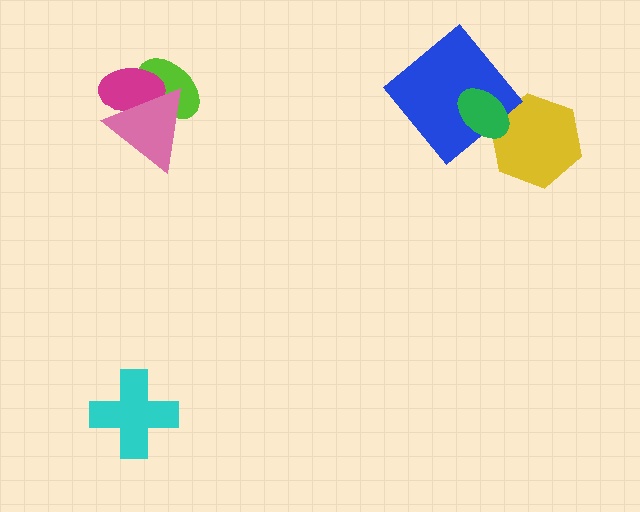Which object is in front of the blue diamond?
The green ellipse is in front of the blue diamond.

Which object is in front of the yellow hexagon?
The green ellipse is in front of the yellow hexagon.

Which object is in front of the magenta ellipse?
The pink triangle is in front of the magenta ellipse.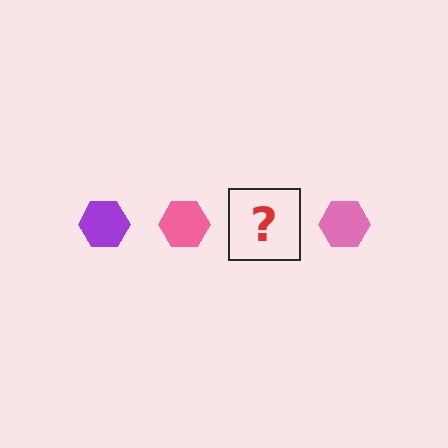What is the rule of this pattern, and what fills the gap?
The rule is that the pattern cycles through purple, pink hexagons. The gap should be filled with a purple hexagon.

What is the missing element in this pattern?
The missing element is a purple hexagon.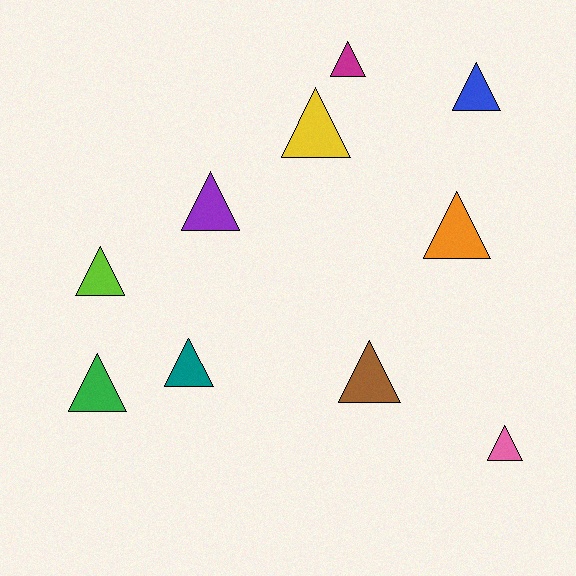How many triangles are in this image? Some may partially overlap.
There are 10 triangles.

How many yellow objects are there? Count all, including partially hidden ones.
There is 1 yellow object.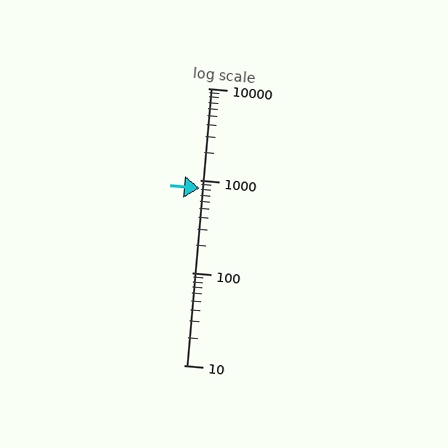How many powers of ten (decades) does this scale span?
The scale spans 3 decades, from 10 to 10000.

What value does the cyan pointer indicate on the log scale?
The pointer indicates approximately 820.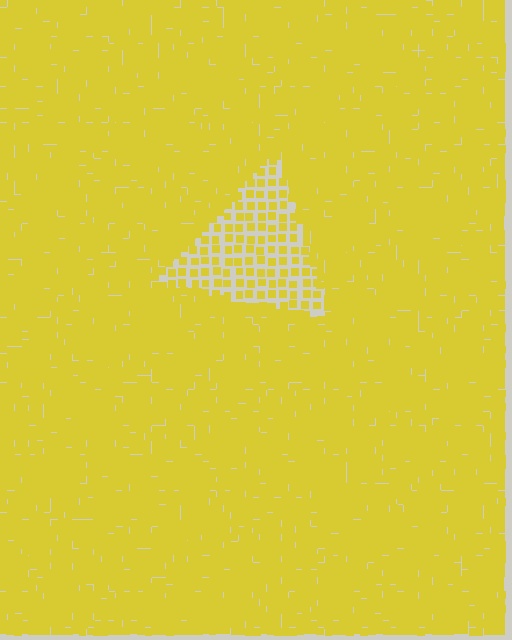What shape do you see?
I see a triangle.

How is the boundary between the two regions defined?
The boundary is defined by a change in element density (approximately 2.4x ratio). All elements are the same color, size, and shape.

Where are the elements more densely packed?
The elements are more densely packed outside the triangle boundary.